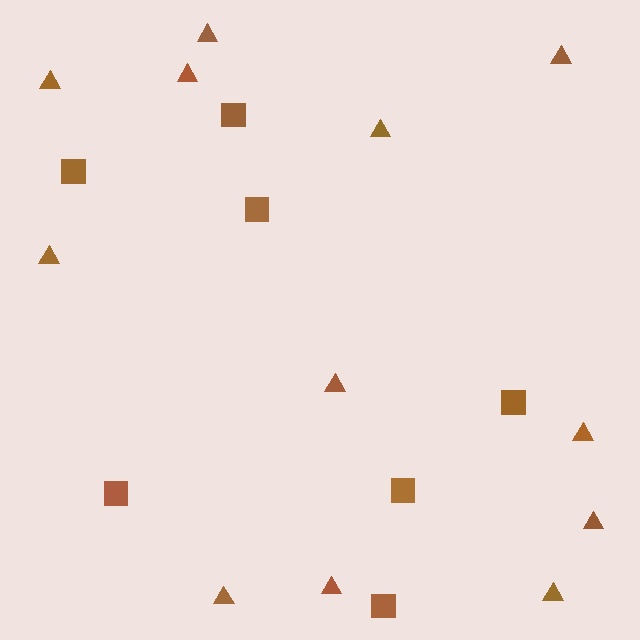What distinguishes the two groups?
There are 2 groups: one group of squares (7) and one group of triangles (12).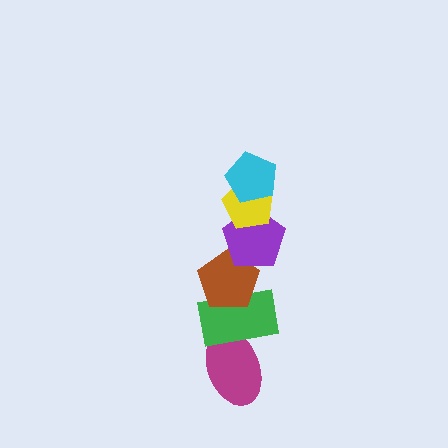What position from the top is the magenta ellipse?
The magenta ellipse is 6th from the top.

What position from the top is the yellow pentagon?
The yellow pentagon is 2nd from the top.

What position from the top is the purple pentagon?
The purple pentagon is 3rd from the top.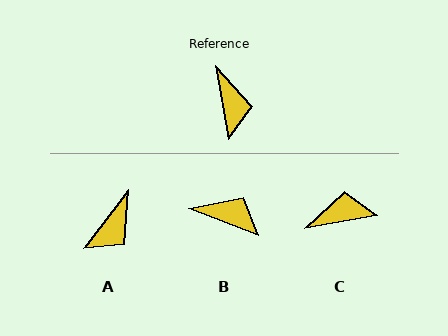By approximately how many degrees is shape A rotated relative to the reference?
Approximately 48 degrees clockwise.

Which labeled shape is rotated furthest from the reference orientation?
C, about 90 degrees away.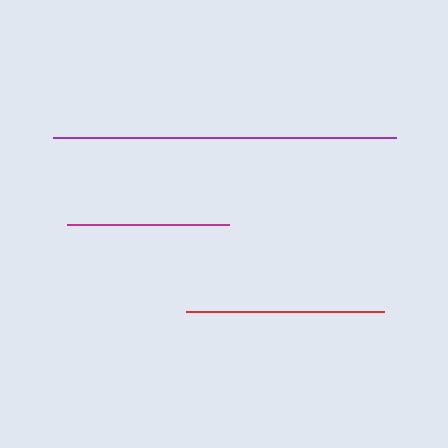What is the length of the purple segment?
The purple segment is approximately 344 pixels long.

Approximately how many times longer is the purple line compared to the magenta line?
The purple line is approximately 2.1 times the length of the magenta line.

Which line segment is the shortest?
The magenta line is the shortest at approximately 163 pixels.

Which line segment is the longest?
The purple line is the longest at approximately 344 pixels.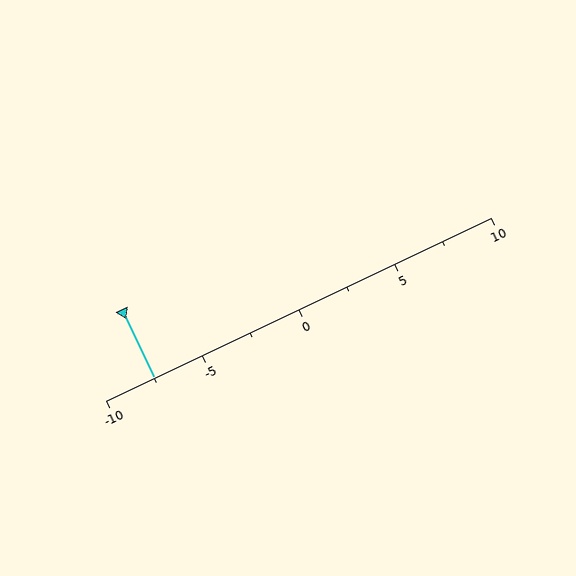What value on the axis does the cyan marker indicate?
The marker indicates approximately -7.5.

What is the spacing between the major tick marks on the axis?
The major ticks are spaced 5 apart.